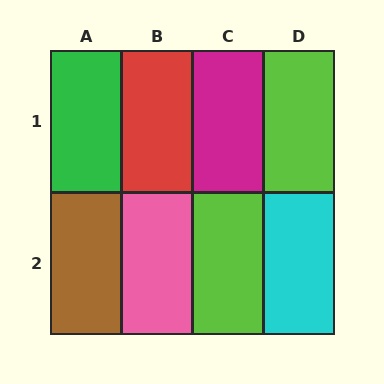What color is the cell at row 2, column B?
Pink.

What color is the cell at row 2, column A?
Brown.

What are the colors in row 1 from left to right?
Green, red, magenta, lime.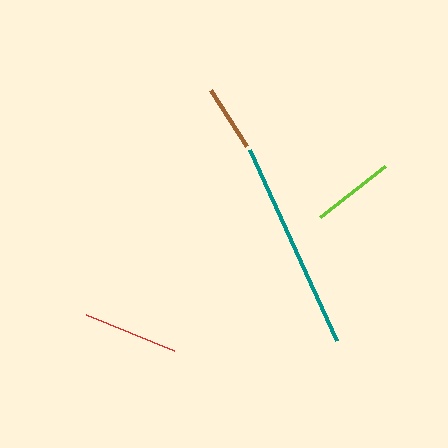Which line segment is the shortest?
The brown line is the shortest at approximately 67 pixels.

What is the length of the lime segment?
The lime segment is approximately 82 pixels long.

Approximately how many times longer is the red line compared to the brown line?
The red line is approximately 1.4 times the length of the brown line.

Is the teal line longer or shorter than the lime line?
The teal line is longer than the lime line.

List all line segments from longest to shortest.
From longest to shortest: teal, red, lime, brown.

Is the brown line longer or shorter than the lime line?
The lime line is longer than the brown line.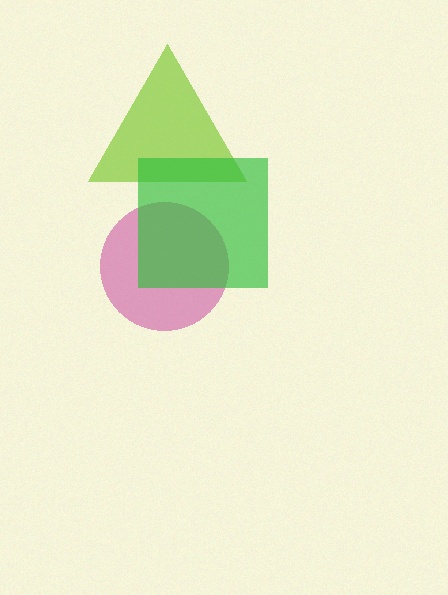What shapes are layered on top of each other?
The layered shapes are: a lime triangle, a magenta circle, a green square.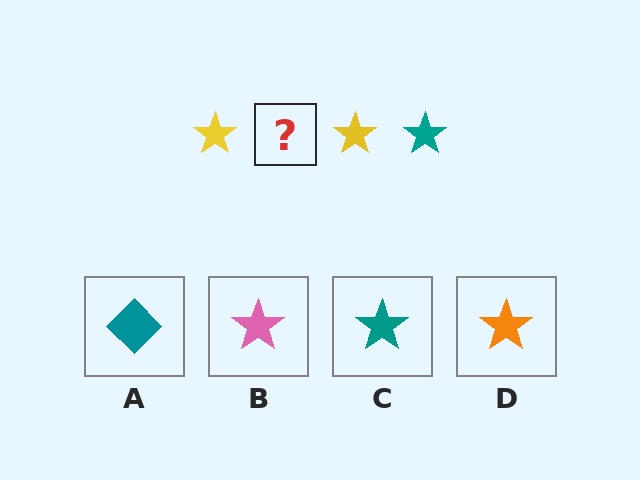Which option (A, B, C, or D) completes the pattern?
C.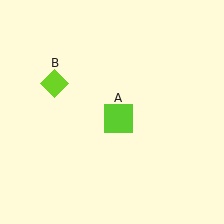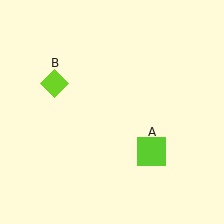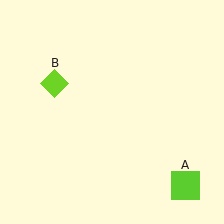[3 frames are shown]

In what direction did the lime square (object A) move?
The lime square (object A) moved down and to the right.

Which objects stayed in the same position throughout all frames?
Lime diamond (object B) remained stationary.